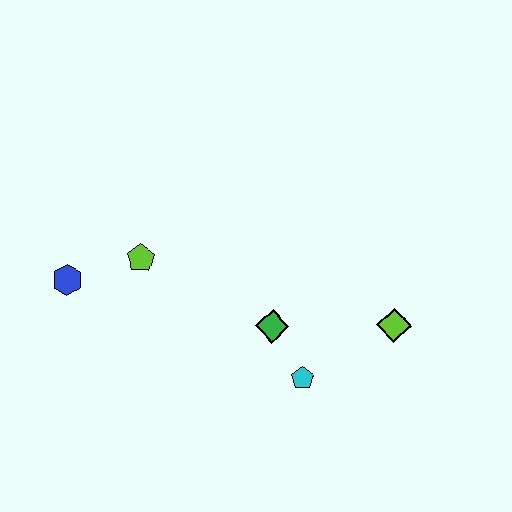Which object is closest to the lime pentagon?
The blue hexagon is closest to the lime pentagon.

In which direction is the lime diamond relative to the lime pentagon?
The lime diamond is to the right of the lime pentagon.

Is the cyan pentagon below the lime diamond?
Yes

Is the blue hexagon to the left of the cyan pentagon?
Yes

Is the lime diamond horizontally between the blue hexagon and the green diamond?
No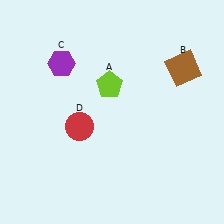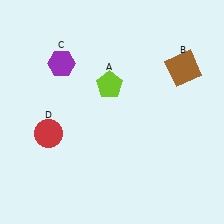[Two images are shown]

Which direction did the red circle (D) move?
The red circle (D) moved left.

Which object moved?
The red circle (D) moved left.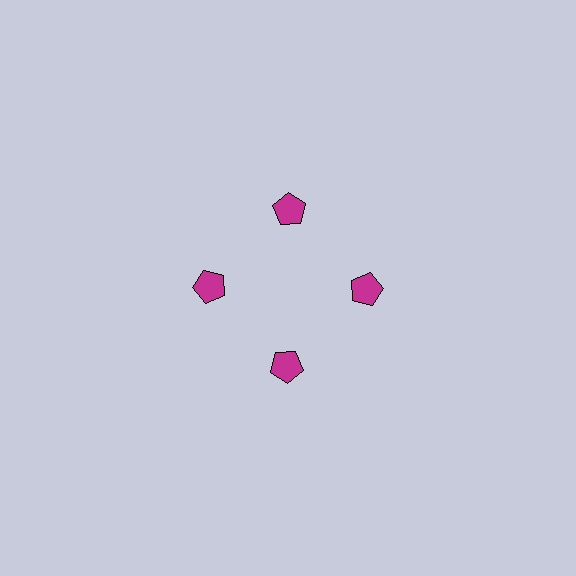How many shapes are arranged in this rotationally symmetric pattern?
There are 4 shapes, arranged in 4 groups of 1.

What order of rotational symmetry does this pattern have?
This pattern has 4-fold rotational symmetry.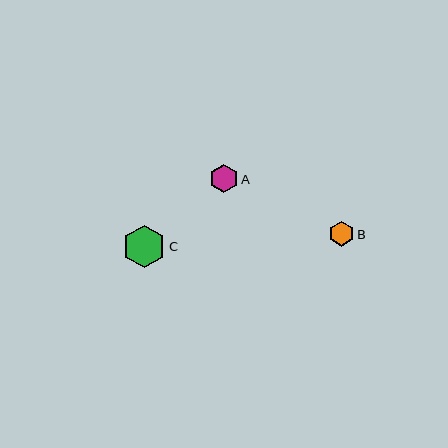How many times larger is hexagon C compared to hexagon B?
Hexagon C is approximately 1.7 times the size of hexagon B.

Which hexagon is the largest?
Hexagon C is the largest with a size of approximately 43 pixels.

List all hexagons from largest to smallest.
From largest to smallest: C, A, B.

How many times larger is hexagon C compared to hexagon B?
Hexagon C is approximately 1.7 times the size of hexagon B.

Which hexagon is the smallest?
Hexagon B is the smallest with a size of approximately 25 pixels.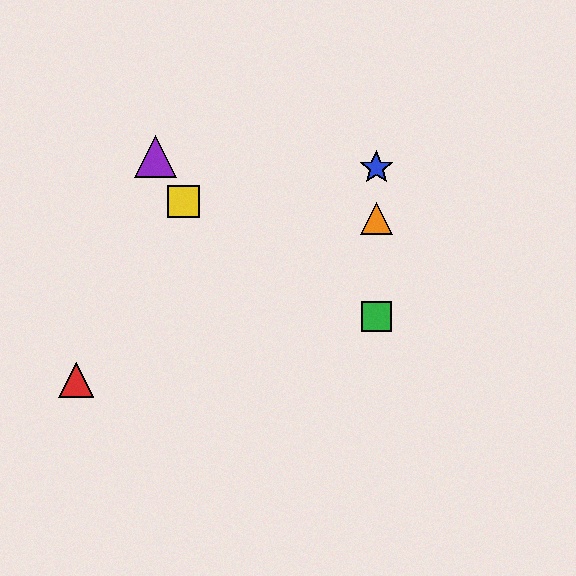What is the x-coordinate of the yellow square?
The yellow square is at x≈183.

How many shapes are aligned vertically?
3 shapes (the blue star, the green square, the orange triangle) are aligned vertically.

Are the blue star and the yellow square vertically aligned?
No, the blue star is at x≈376 and the yellow square is at x≈183.